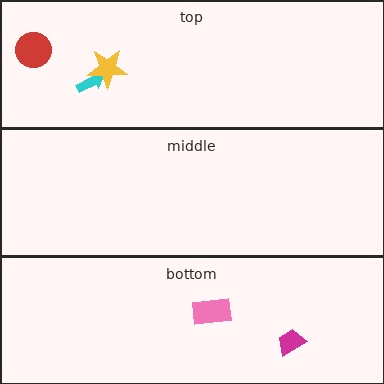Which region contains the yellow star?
The top region.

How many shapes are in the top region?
3.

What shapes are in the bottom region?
The pink rectangle, the magenta trapezoid.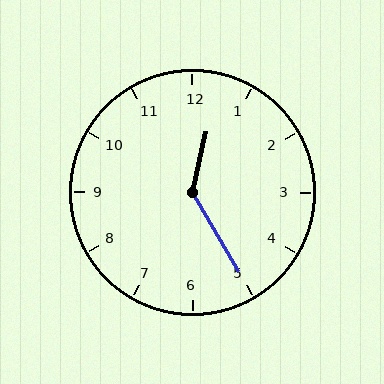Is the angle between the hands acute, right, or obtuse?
It is obtuse.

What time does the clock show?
12:25.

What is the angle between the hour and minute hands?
Approximately 138 degrees.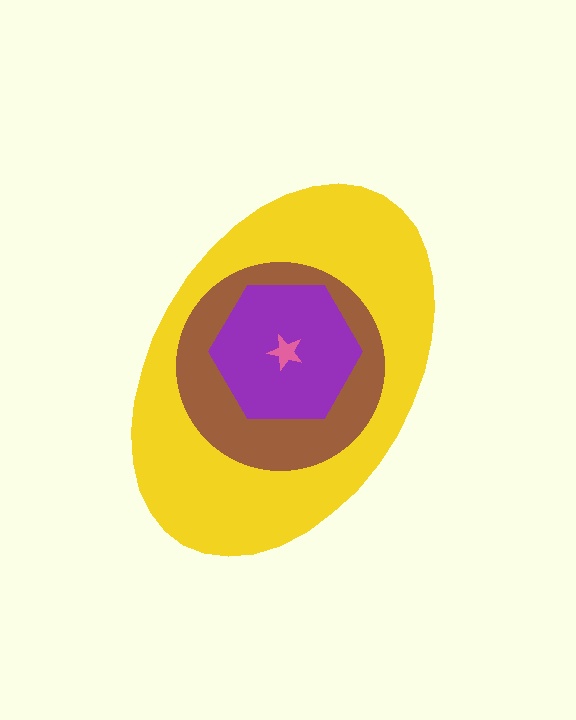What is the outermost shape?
The yellow ellipse.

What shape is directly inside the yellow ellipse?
The brown circle.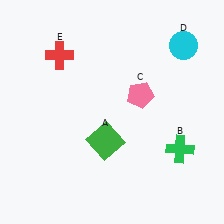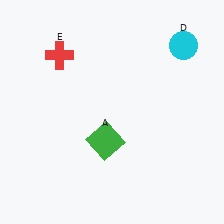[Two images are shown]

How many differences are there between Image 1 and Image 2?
There are 2 differences between the two images.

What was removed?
The pink pentagon (C), the green cross (B) were removed in Image 2.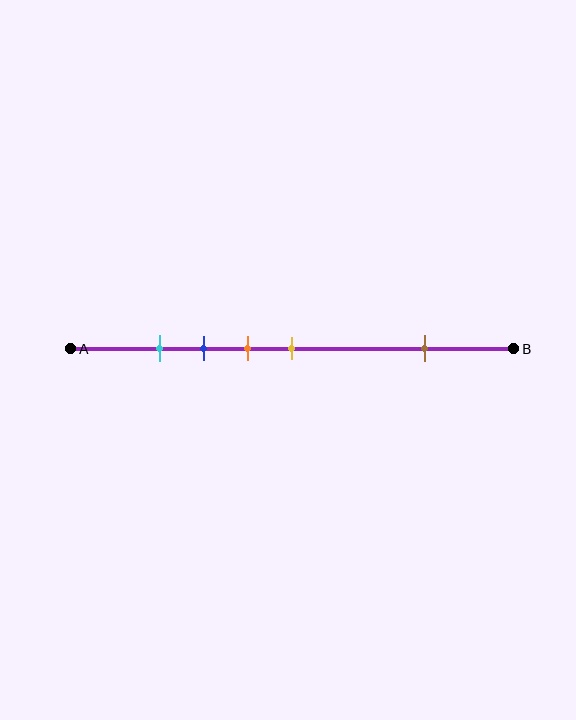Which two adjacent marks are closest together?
The cyan and blue marks are the closest adjacent pair.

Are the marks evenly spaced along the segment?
No, the marks are not evenly spaced.